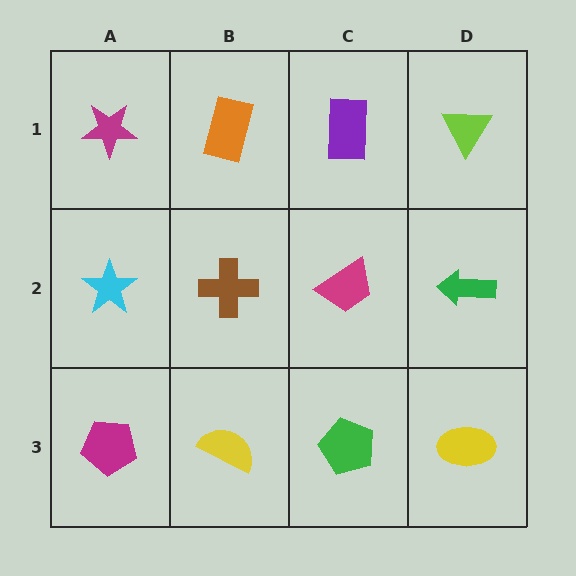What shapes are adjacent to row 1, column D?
A green arrow (row 2, column D), a purple rectangle (row 1, column C).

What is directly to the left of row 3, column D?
A green pentagon.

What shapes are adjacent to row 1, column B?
A brown cross (row 2, column B), a magenta star (row 1, column A), a purple rectangle (row 1, column C).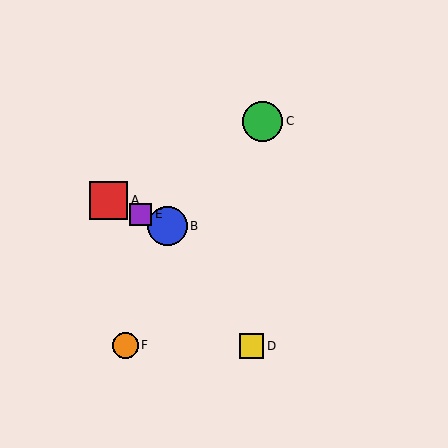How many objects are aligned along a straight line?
3 objects (A, B, E) are aligned along a straight line.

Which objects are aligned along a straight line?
Objects A, B, E are aligned along a straight line.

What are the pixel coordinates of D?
Object D is at (252, 346).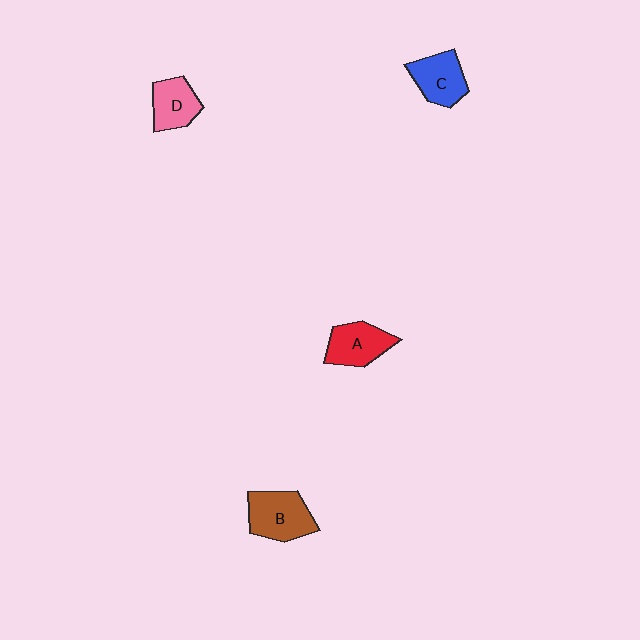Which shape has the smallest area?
Shape D (pink).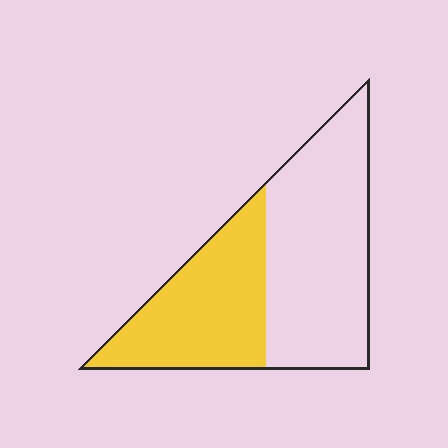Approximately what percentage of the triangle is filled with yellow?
Approximately 40%.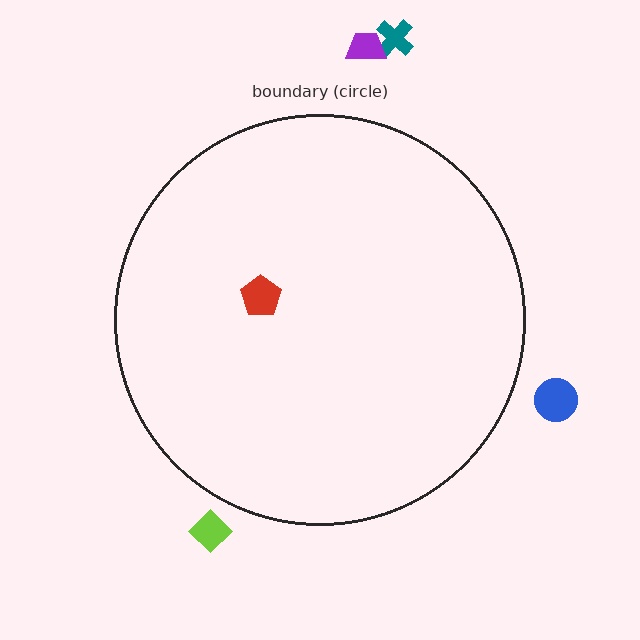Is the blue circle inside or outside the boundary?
Outside.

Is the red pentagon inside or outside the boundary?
Inside.